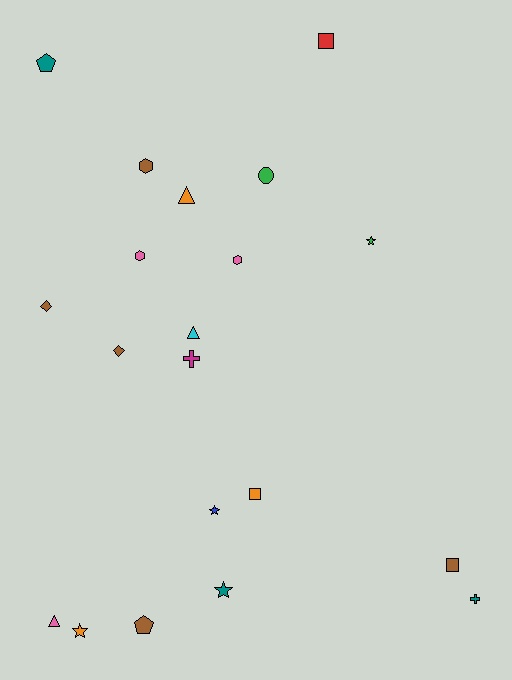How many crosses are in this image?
There are 2 crosses.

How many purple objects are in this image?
There are no purple objects.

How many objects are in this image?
There are 20 objects.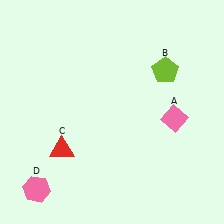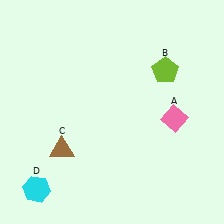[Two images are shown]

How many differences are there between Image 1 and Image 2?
There are 2 differences between the two images.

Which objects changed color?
C changed from red to brown. D changed from pink to cyan.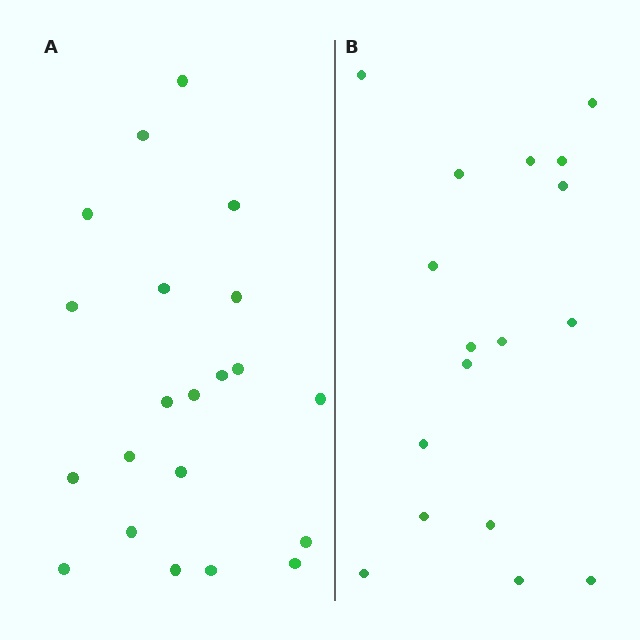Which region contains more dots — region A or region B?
Region A (the left region) has more dots.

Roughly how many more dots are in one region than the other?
Region A has about 4 more dots than region B.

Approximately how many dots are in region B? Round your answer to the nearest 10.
About 20 dots. (The exact count is 17, which rounds to 20.)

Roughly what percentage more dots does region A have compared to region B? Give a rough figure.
About 25% more.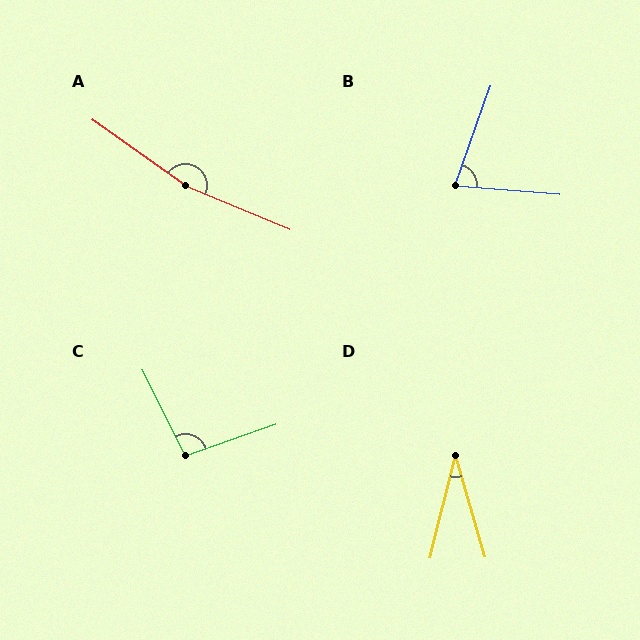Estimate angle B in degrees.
Approximately 75 degrees.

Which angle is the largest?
A, at approximately 167 degrees.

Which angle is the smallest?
D, at approximately 30 degrees.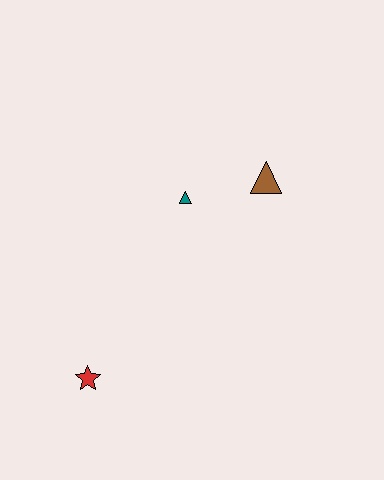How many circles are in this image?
There are no circles.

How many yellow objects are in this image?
There are no yellow objects.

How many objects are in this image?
There are 3 objects.